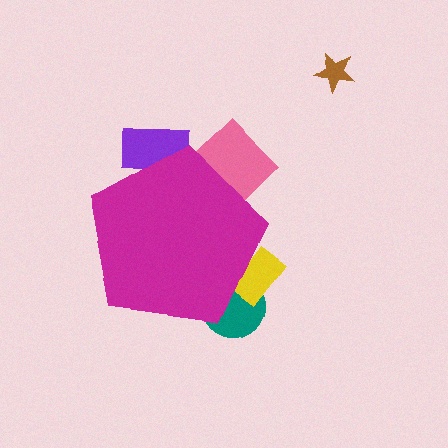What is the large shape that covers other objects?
A magenta pentagon.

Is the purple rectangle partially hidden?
Yes, the purple rectangle is partially hidden behind the magenta pentagon.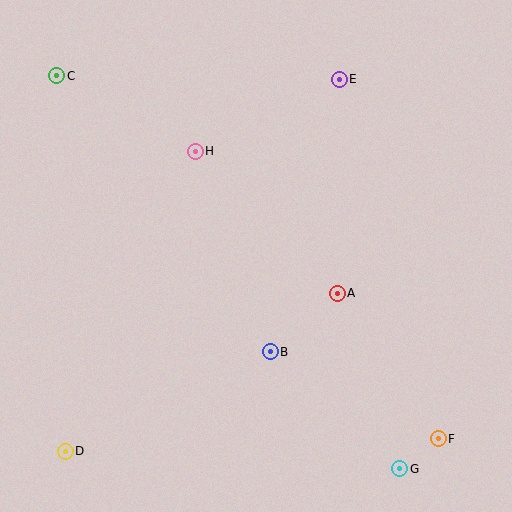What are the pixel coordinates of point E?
Point E is at (339, 80).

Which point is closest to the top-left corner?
Point C is closest to the top-left corner.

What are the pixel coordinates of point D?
Point D is at (65, 451).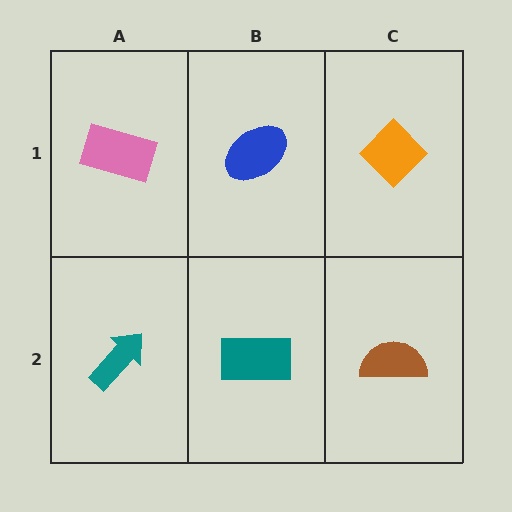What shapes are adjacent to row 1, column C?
A brown semicircle (row 2, column C), a blue ellipse (row 1, column B).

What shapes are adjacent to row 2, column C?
An orange diamond (row 1, column C), a teal rectangle (row 2, column B).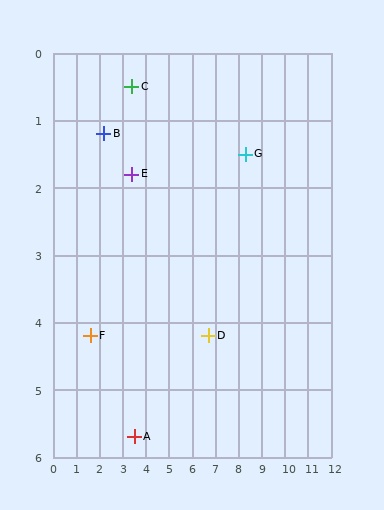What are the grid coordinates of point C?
Point C is at approximately (3.4, 0.5).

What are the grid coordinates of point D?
Point D is at approximately (6.7, 4.2).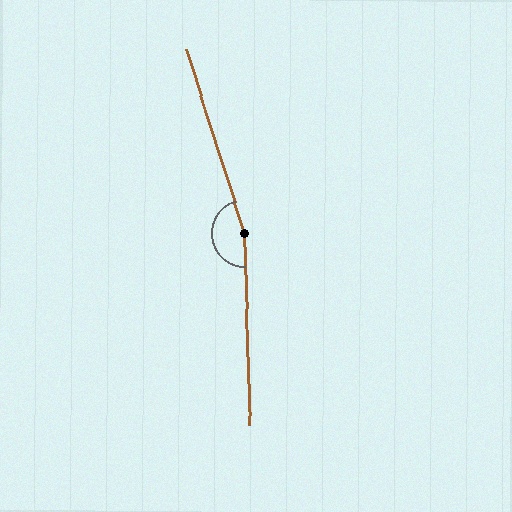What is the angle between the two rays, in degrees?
Approximately 164 degrees.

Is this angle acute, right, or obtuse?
It is obtuse.